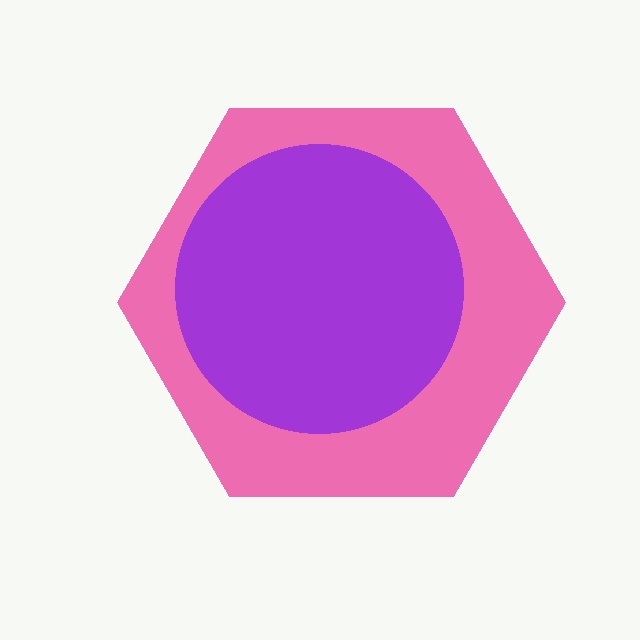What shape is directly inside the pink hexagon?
The purple circle.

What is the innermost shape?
The purple circle.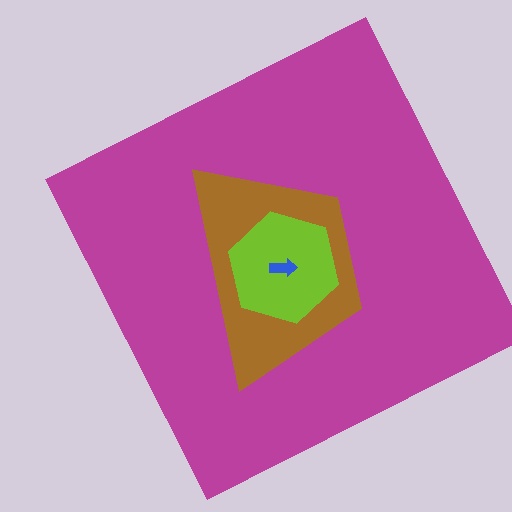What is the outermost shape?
The magenta square.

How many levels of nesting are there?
4.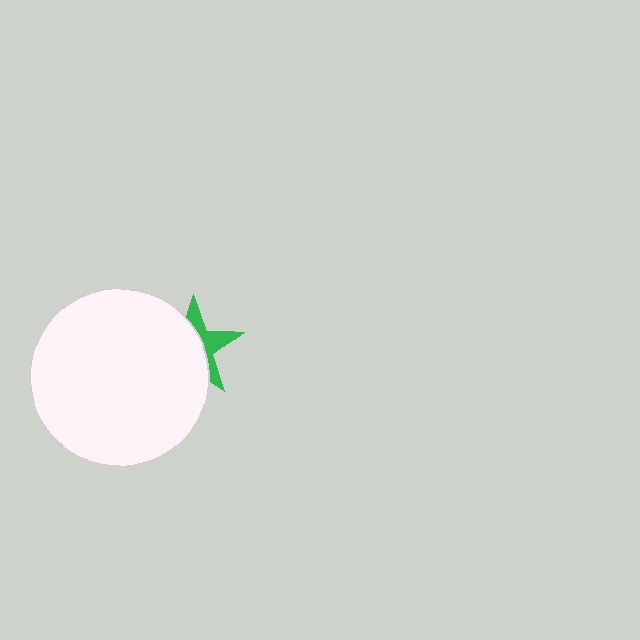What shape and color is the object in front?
The object in front is a white circle.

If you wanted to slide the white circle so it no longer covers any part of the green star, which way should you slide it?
Slide it left — that is the most direct way to separate the two shapes.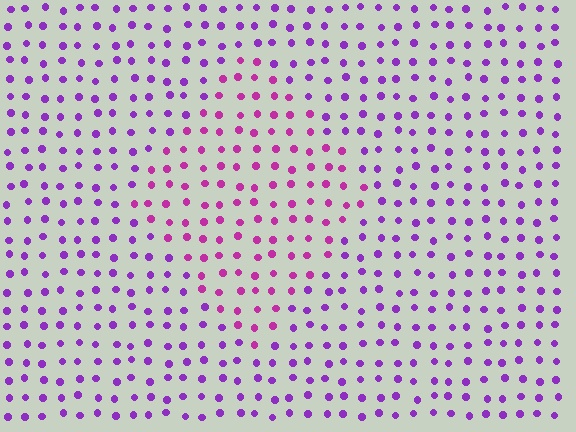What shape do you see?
I see a diamond.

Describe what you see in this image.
The image is filled with small purple elements in a uniform arrangement. A diamond-shaped region is visible where the elements are tinted to a slightly different hue, forming a subtle color boundary.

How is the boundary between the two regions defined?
The boundary is defined purely by a slight shift in hue (about 33 degrees). Spacing, size, and orientation are identical on both sides.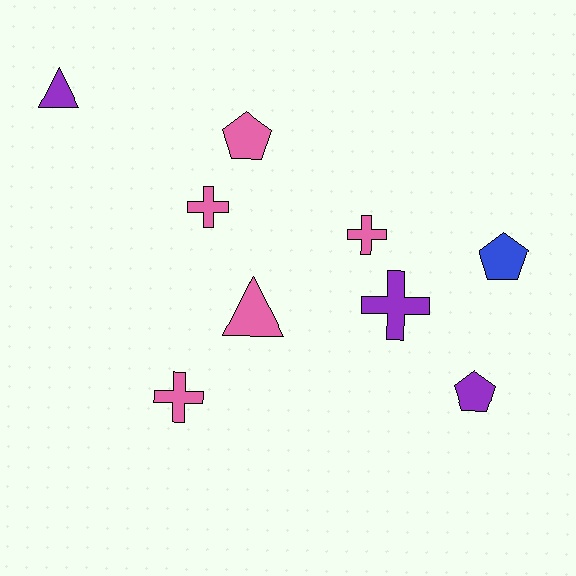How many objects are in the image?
There are 9 objects.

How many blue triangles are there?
There are no blue triangles.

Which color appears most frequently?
Pink, with 5 objects.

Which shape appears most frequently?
Cross, with 4 objects.